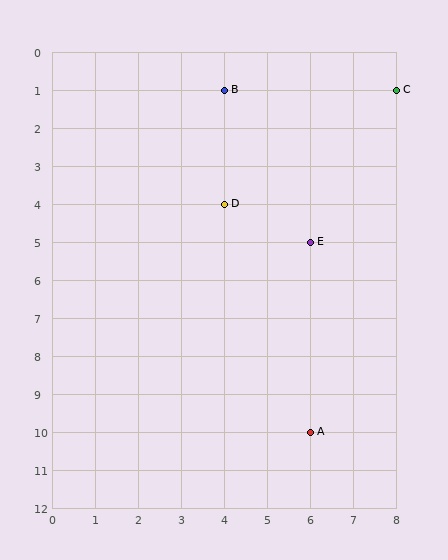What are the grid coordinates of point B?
Point B is at grid coordinates (4, 1).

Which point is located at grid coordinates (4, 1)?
Point B is at (4, 1).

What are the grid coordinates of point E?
Point E is at grid coordinates (6, 5).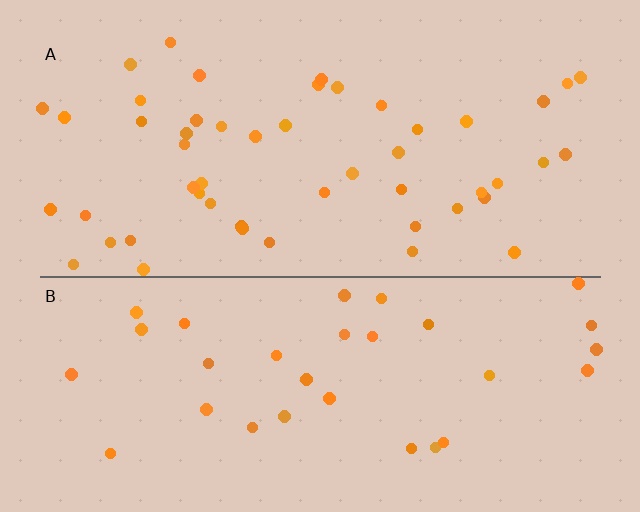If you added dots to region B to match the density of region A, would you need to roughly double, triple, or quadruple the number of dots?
Approximately double.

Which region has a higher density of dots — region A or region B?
A (the top).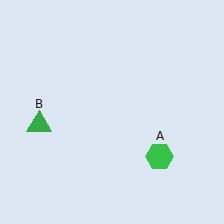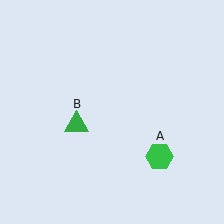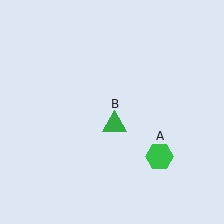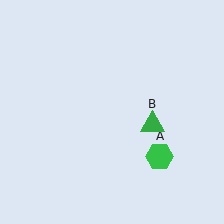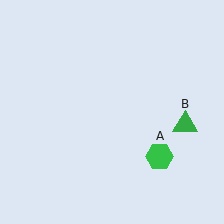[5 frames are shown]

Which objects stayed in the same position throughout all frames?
Green hexagon (object A) remained stationary.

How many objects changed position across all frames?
1 object changed position: green triangle (object B).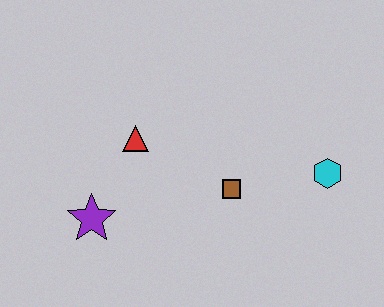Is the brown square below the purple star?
No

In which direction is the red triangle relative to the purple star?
The red triangle is above the purple star.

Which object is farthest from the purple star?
The cyan hexagon is farthest from the purple star.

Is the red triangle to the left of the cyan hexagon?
Yes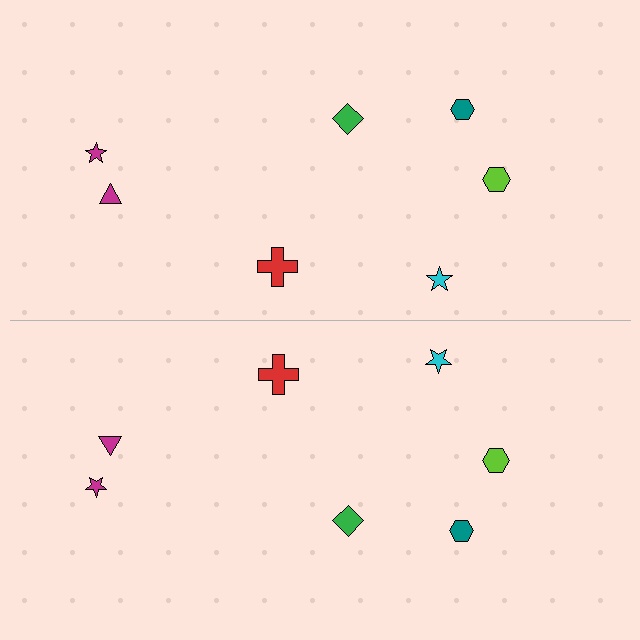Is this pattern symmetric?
Yes, this pattern has bilateral (reflection) symmetry.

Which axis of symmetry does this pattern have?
The pattern has a horizontal axis of symmetry running through the center of the image.